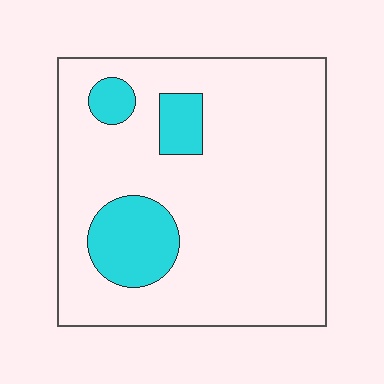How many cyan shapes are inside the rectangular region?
3.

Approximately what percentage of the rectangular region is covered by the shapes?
Approximately 15%.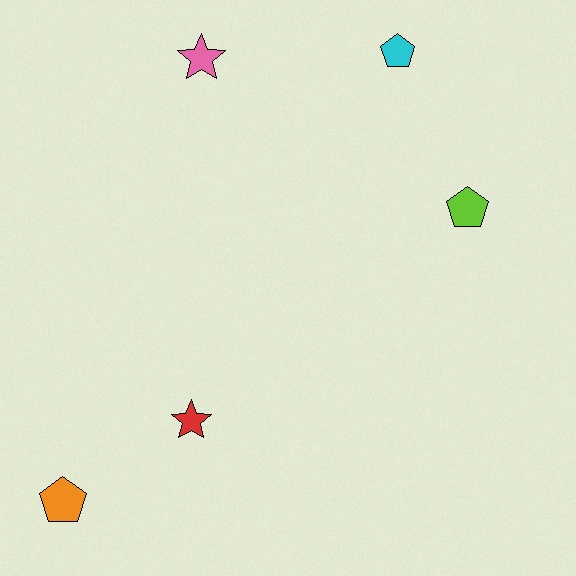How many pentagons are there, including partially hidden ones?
There are 3 pentagons.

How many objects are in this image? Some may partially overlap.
There are 5 objects.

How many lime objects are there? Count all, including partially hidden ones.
There is 1 lime object.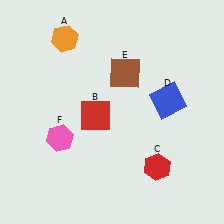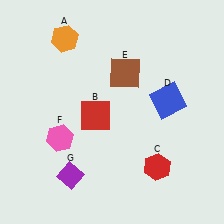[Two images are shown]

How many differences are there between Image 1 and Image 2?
There is 1 difference between the two images.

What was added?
A purple diamond (G) was added in Image 2.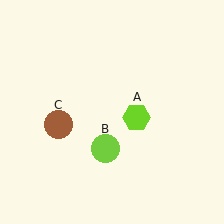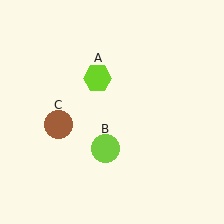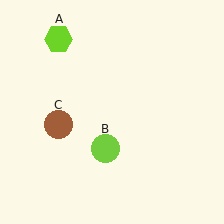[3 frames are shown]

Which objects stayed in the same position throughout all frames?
Lime circle (object B) and brown circle (object C) remained stationary.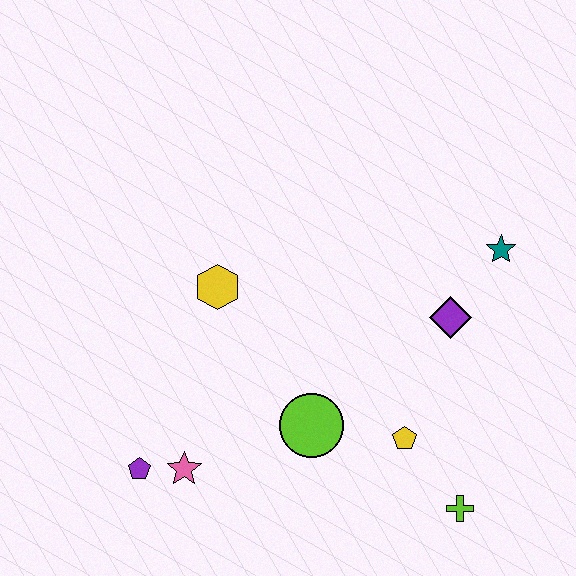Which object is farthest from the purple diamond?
The purple pentagon is farthest from the purple diamond.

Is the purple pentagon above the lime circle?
No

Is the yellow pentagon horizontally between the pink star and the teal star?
Yes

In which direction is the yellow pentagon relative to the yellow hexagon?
The yellow pentagon is to the right of the yellow hexagon.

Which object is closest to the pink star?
The purple pentagon is closest to the pink star.